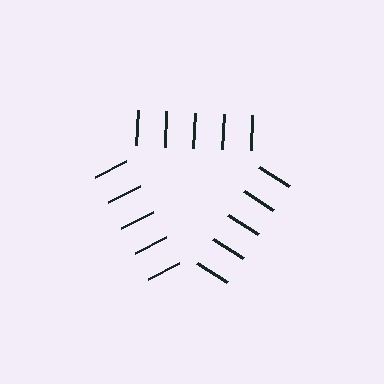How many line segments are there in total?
15 — 5 along each of the 3 edges.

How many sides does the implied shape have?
3 sides — the line-ends trace a triangle.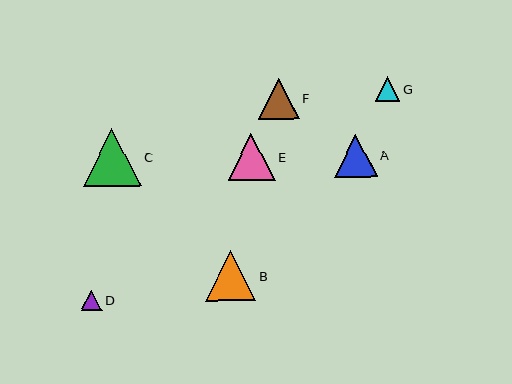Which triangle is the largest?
Triangle C is the largest with a size of approximately 58 pixels.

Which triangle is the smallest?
Triangle D is the smallest with a size of approximately 21 pixels.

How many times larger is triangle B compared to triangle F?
Triangle B is approximately 1.2 times the size of triangle F.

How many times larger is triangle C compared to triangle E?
Triangle C is approximately 1.2 times the size of triangle E.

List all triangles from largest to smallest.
From largest to smallest: C, B, E, A, F, G, D.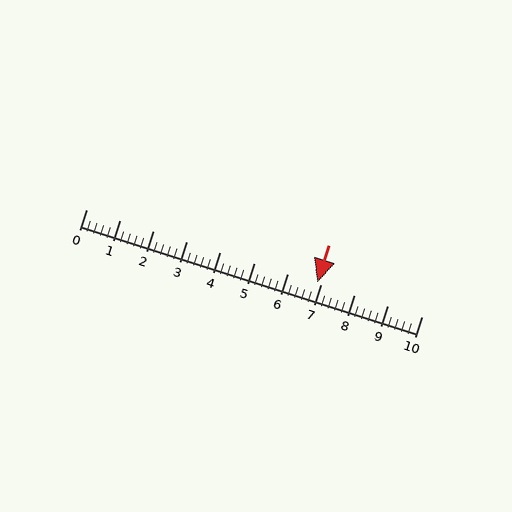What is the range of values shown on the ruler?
The ruler shows values from 0 to 10.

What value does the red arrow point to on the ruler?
The red arrow points to approximately 6.9.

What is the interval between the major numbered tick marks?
The major tick marks are spaced 1 units apart.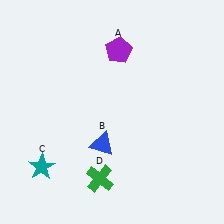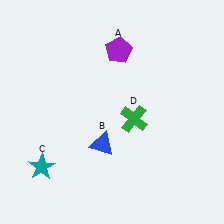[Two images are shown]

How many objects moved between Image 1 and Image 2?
1 object moved between the two images.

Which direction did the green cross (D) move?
The green cross (D) moved up.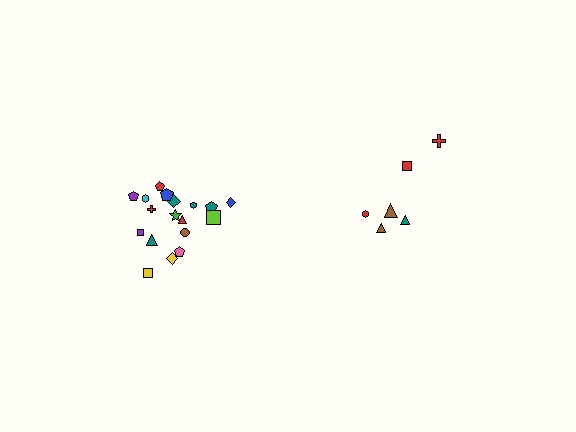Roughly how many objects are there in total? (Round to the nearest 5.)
Roughly 25 objects in total.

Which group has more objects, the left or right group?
The left group.